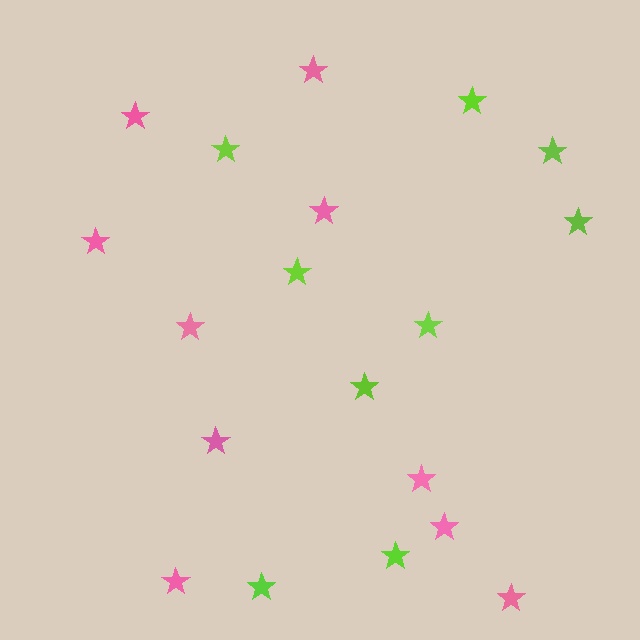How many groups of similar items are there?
There are 2 groups: one group of lime stars (9) and one group of pink stars (10).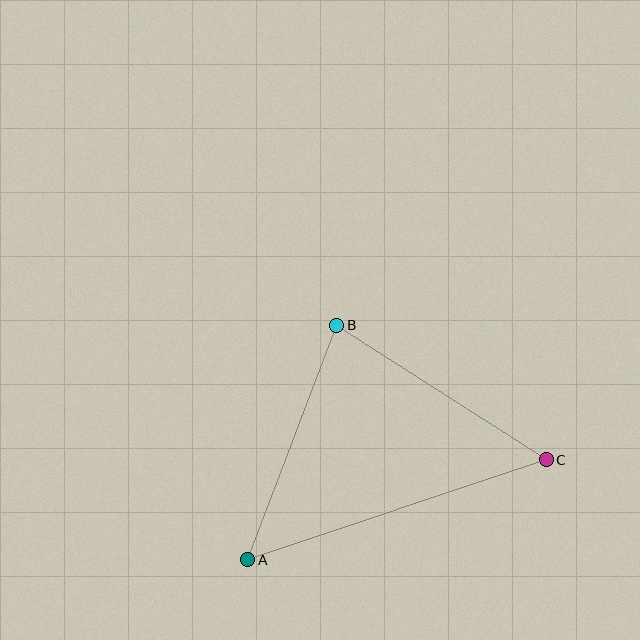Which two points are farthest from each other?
Points A and C are farthest from each other.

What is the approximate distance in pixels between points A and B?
The distance between A and B is approximately 251 pixels.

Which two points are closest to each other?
Points B and C are closest to each other.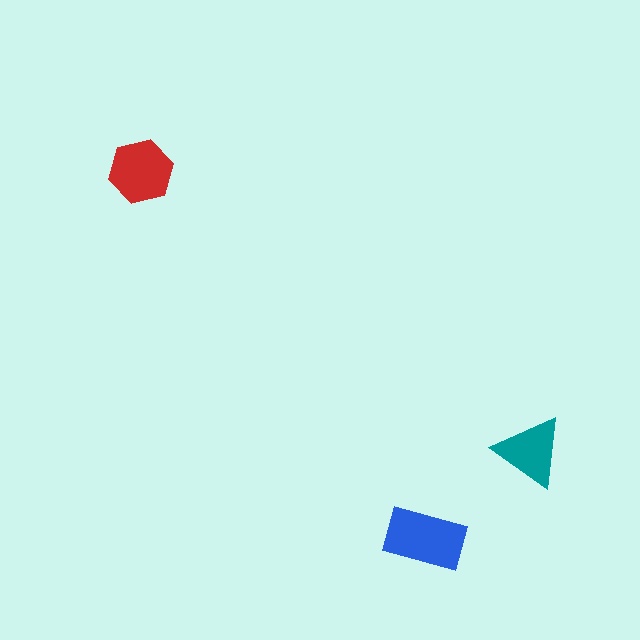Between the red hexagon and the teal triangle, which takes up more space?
The red hexagon.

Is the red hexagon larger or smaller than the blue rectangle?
Smaller.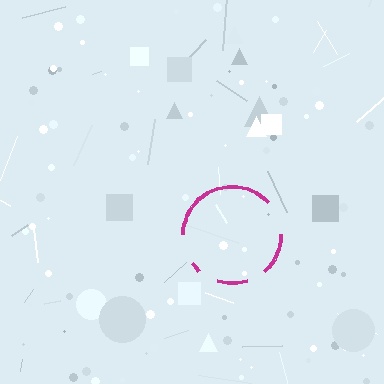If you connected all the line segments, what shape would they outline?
They would outline a circle.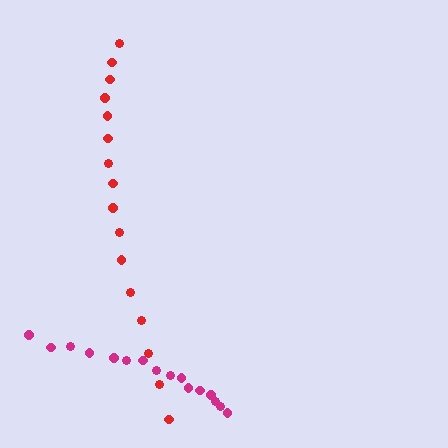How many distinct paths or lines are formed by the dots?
There are 2 distinct paths.